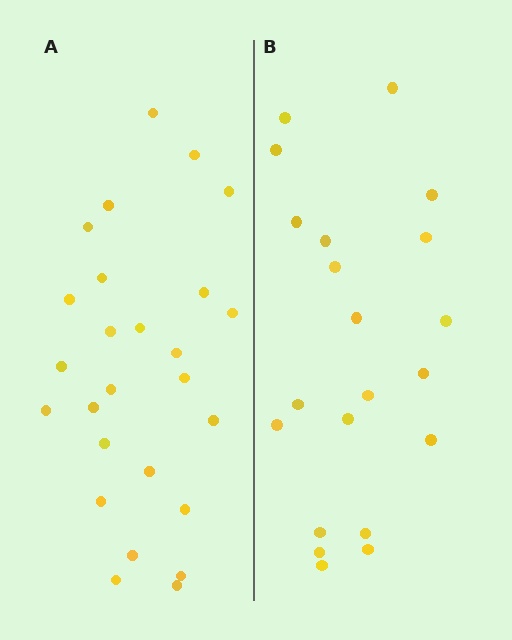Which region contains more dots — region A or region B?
Region A (the left region) has more dots.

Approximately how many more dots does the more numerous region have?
Region A has about 5 more dots than region B.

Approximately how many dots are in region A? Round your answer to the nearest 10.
About 30 dots. (The exact count is 26, which rounds to 30.)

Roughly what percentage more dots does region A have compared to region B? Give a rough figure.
About 25% more.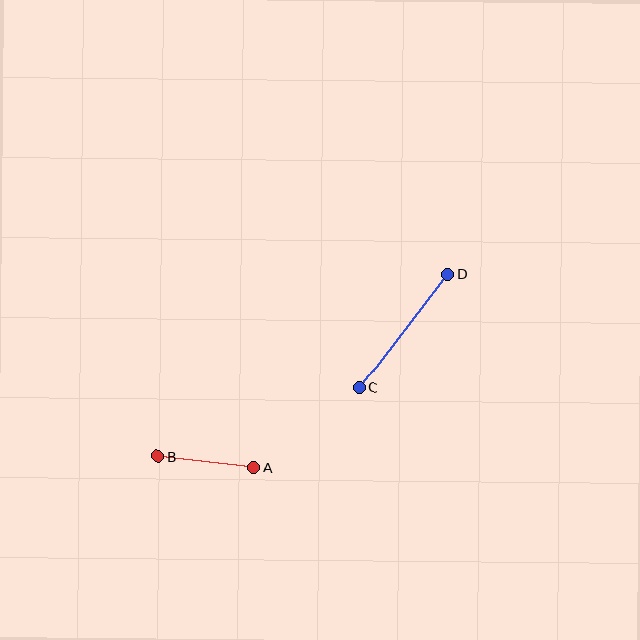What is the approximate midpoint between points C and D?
The midpoint is at approximately (404, 331) pixels.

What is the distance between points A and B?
The distance is approximately 97 pixels.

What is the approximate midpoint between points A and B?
The midpoint is at approximately (206, 462) pixels.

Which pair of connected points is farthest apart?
Points C and D are farthest apart.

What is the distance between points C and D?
The distance is approximately 144 pixels.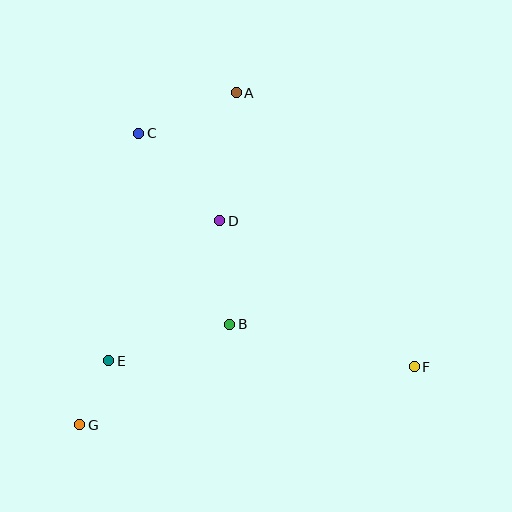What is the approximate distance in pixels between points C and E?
The distance between C and E is approximately 229 pixels.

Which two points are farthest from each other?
Points A and G are farthest from each other.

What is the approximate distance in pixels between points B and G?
The distance between B and G is approximately 181 pixels.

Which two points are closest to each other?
Points E and G are closest to each other.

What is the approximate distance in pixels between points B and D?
The distance between B and D is approximately 104 pixels.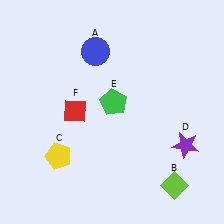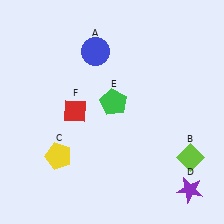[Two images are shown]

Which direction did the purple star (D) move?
The purple star (D) moved down.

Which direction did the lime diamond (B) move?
The lime diamond (B) moved up.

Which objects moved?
The objects that moved are: the lime diamond (B), the purple star (D).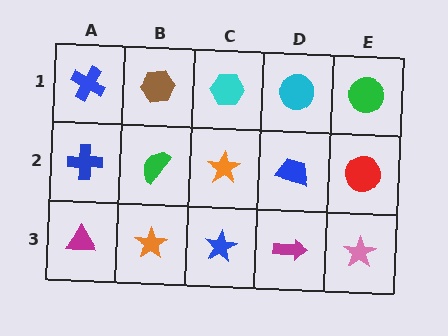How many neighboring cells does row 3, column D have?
3.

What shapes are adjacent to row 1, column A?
A blue cross (row 2, column A), a brown hexagon (row 1, column B).